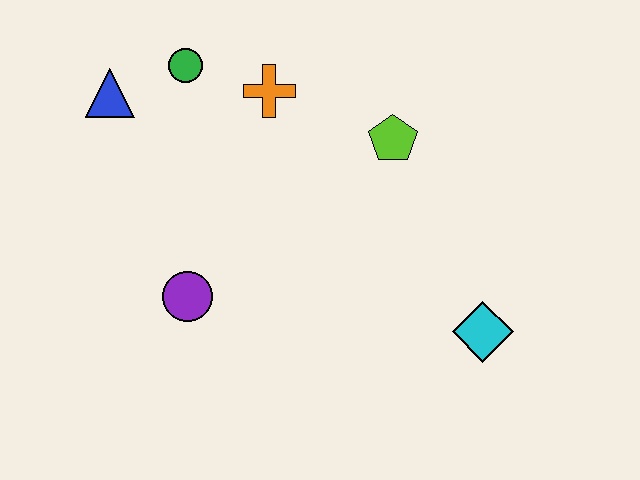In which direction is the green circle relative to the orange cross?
The green circle is to the left of the orange cross.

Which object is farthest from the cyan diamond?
The blue triangle is farthest from the cyan diamond.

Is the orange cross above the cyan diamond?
Yes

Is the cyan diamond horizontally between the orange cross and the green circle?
No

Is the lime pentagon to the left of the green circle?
No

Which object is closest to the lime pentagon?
The orange cross is closest to the lime pentagon.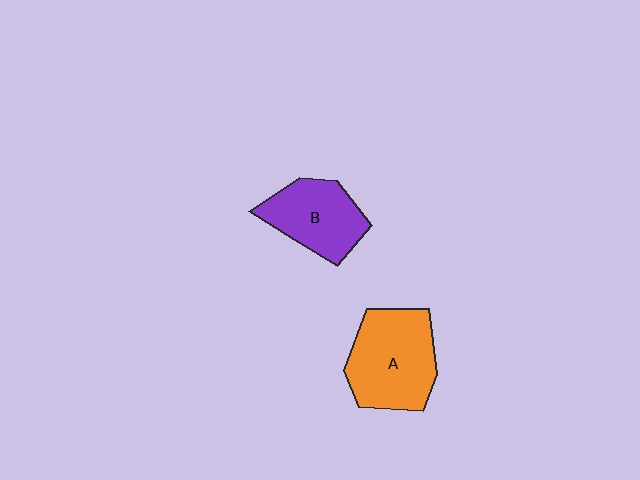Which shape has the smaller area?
Shape B (purple).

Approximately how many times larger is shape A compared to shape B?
Approximately 1.3 times.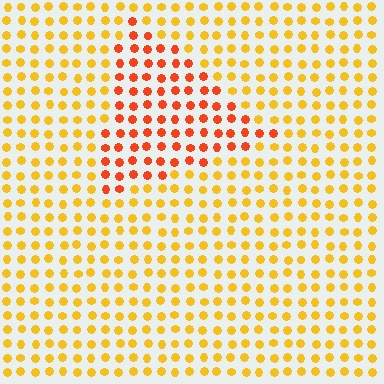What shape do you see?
I see a triangle.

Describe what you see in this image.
The image is filled with small yellow elements in a uniform arrangement. A triangle-shaped region is visible where the elements are tinted to a slightly different hue, forming a subtle color boundary.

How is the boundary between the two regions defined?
The boundary is defined purely by a slight shift in hue (about 35 degrees). Spacing, size, and orientation are identical on both sides.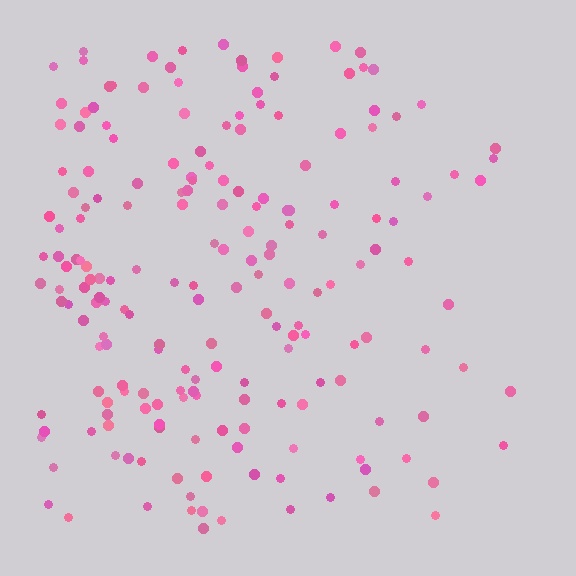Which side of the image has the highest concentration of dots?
The left.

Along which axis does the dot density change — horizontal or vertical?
Horizontal.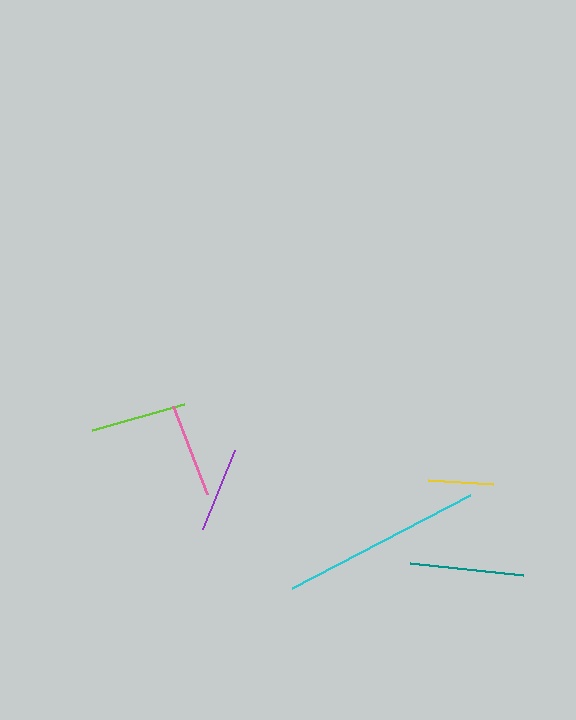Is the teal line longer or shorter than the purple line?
The teal line is longer than the purple line.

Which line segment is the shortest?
The yellow line is the shortest at approximately 65 pixels.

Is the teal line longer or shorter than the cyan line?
The cyan line is longer than the teal line.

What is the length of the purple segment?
The purple segment is approximately 84 pixels long.